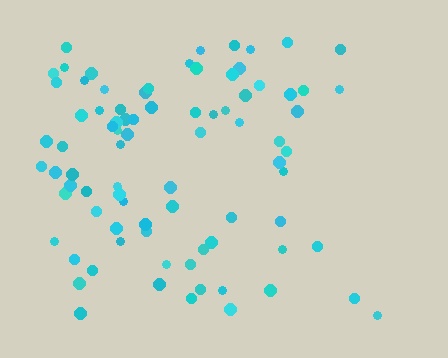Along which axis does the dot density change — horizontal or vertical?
Horizontal.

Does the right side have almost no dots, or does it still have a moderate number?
Still a moderate number, just noticeably fewer than the left.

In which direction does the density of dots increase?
From right to left, with the left side densest.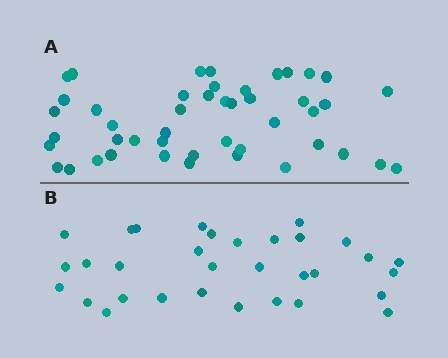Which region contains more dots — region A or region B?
Region A (the top region) has more dots.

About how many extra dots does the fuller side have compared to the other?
Region A has approximately 15 more dots than region B.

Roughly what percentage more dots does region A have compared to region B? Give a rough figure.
About 45% more.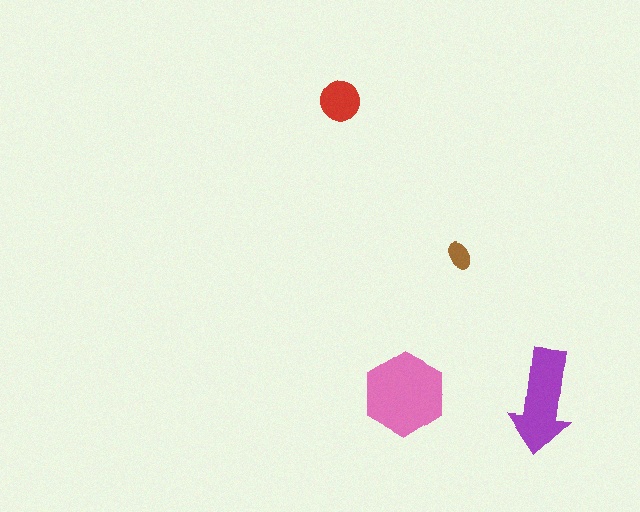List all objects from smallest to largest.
The brown ellipse, the red circle, the purple arrow, the pink hexagon.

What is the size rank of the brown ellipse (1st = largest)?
4th.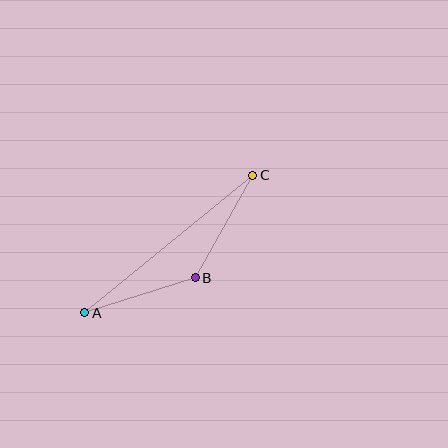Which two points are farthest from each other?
Points A and C are farthest from each other.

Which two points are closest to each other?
Points A and B are closest to each other.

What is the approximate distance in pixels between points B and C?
The distance between B and C is approximately 118 pixels.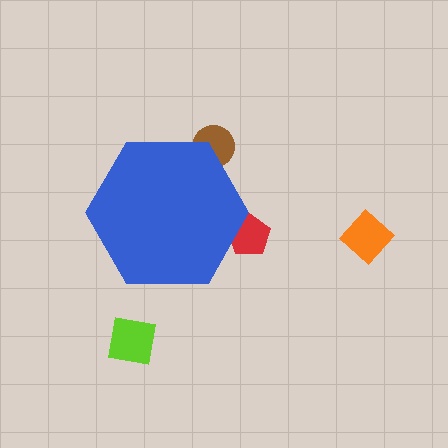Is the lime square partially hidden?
No, the lime square is fully visible.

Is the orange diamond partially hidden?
No, the orange diamond is fully visible.